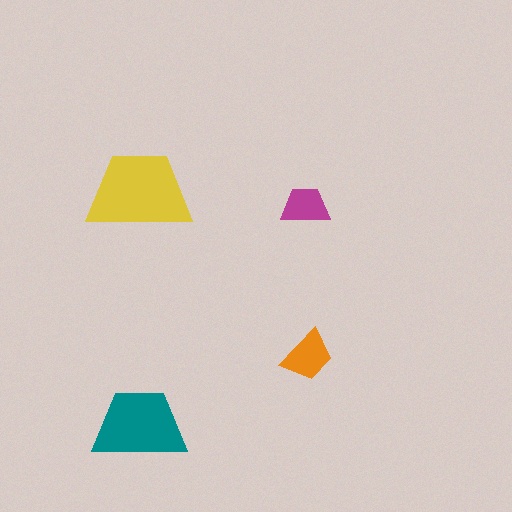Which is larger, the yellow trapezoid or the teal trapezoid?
The yellow one.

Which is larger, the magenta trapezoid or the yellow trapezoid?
The yellow one.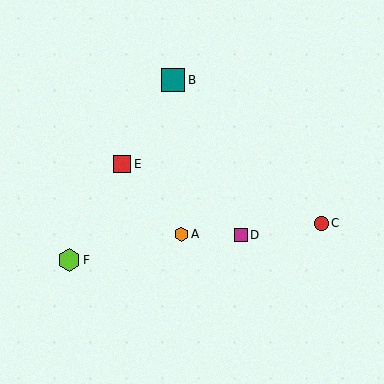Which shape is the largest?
The teal square (labeled B) is the largest.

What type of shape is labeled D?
Shape D is a magenta square.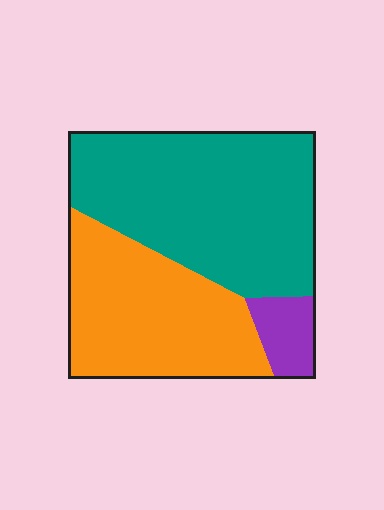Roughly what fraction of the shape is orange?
Orange covers about 40% of the shape.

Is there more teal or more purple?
Teal.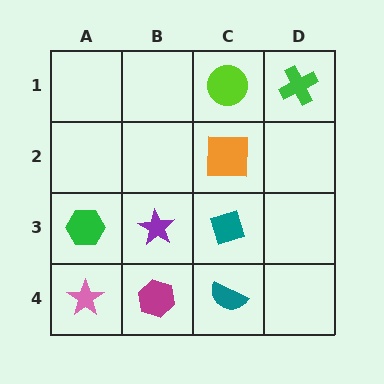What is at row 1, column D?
A green cross.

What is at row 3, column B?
A purple star.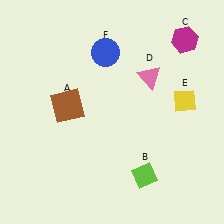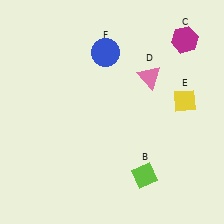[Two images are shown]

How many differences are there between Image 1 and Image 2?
There is 1 difference between the two images.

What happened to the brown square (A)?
The brown square (A) was removed in Image 2. It was in the top-left area of Image 1.